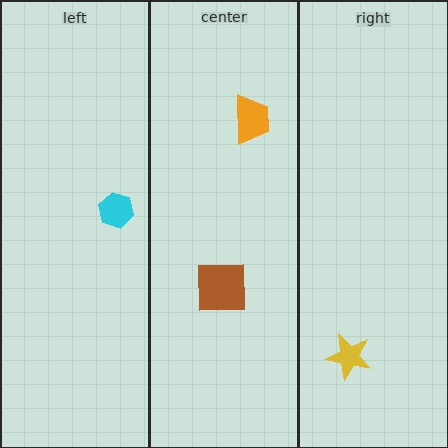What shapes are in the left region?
The cyan hexagon.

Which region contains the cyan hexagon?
The left region.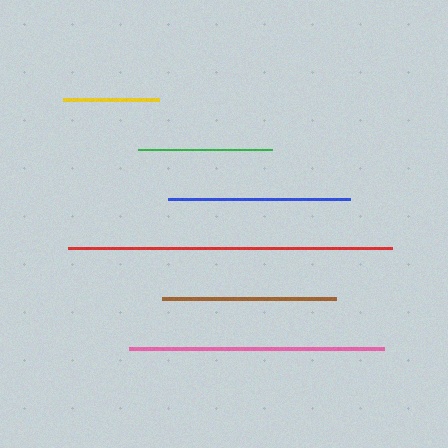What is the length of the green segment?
The green segment is approximately 134 pixels long.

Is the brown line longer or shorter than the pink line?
The pink line is longer than the brown line.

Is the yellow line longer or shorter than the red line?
The red line is longer than the yellow line.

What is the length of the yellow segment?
The yellow segment is approximately 96 pixels long.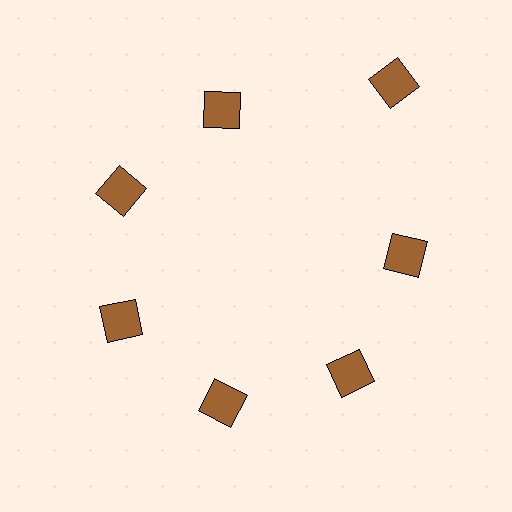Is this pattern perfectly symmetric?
No. The 7 brown squares are arranged in a ring, but one element near the 1 o'clock position is pushed outward from the center, breaking the 7-fold rotational symmetry.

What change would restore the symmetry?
The symmetry would be restored by moving it inward, back onto the ring so that all 7 squares sit at equal angles and equal distance from the center.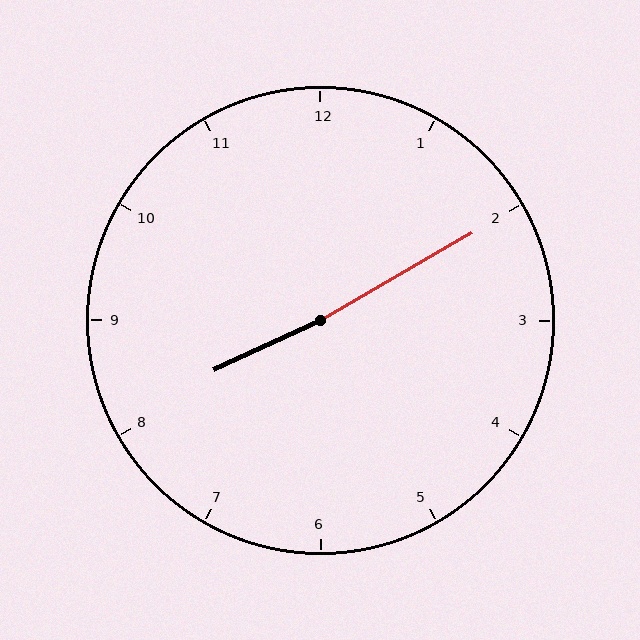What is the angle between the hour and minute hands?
Approximately 175 degrees.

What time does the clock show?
8:10.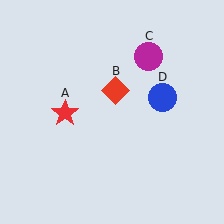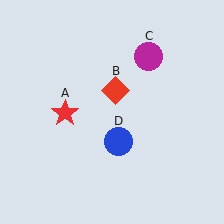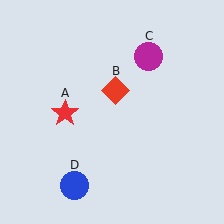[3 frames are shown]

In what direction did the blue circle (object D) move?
The blue circle (object D) moved down and to the left.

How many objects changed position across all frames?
1 object changed position: blue circle (object D).